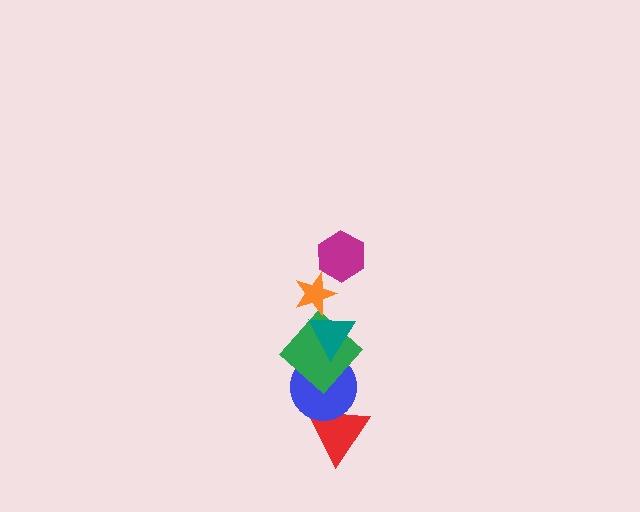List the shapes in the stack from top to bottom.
From top to bottom: the magenta hexagon, the orange star, the teal triangle, the green diamond, the blue circle, the red triangle.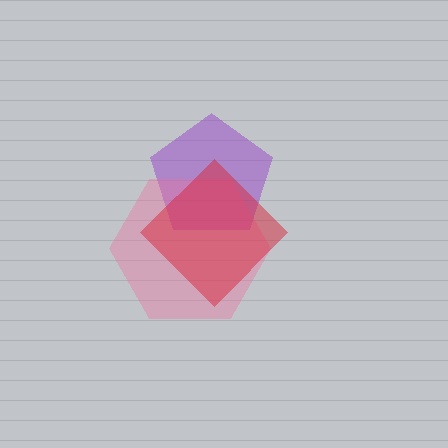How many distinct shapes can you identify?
There are 3 distinct shapes: a purple pentagon, a pink hexagon, a red diamond.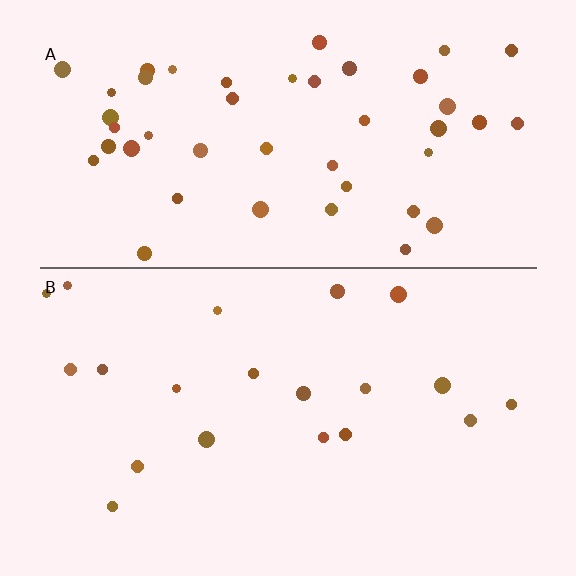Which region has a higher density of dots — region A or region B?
A (the top).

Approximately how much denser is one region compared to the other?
Approximately 2.3× — region A over region B.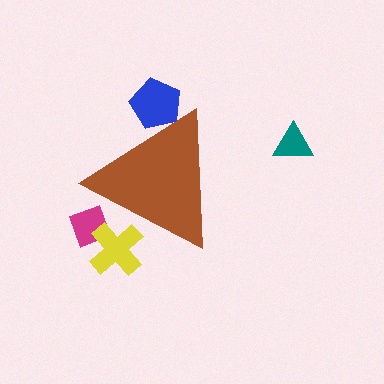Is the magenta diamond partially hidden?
Yes, the magenta diamond is partially hidden behind the brown triangle.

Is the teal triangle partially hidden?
No, the teal triangle is fully visible.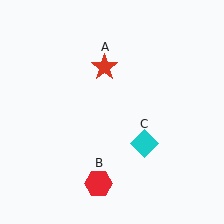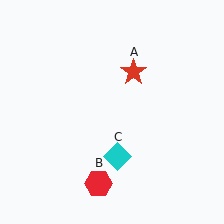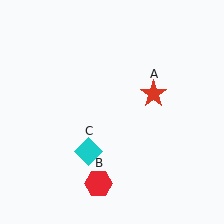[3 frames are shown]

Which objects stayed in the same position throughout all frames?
Red hexagon (object B) remained stationary.